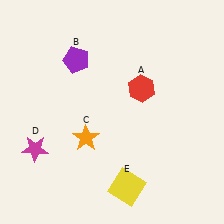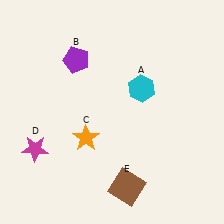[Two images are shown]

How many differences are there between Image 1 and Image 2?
There are 2 differences between the two images.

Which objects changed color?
A changed from red to cyan. E changed from yellow to brown.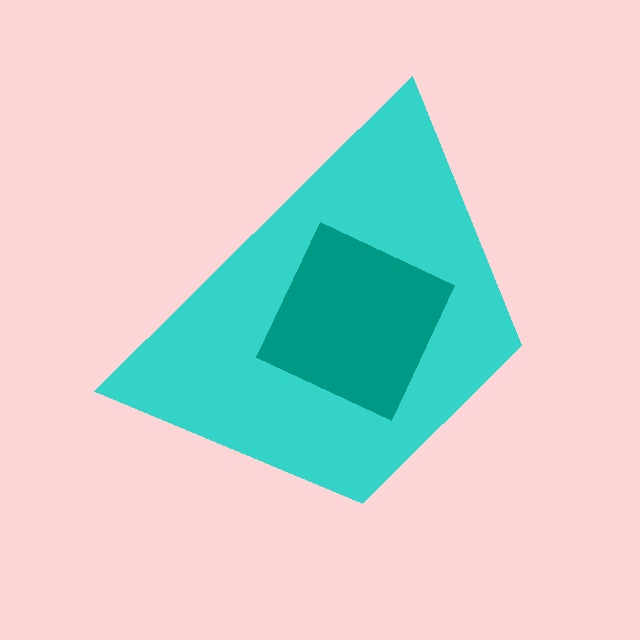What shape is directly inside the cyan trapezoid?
The teal square.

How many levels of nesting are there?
2.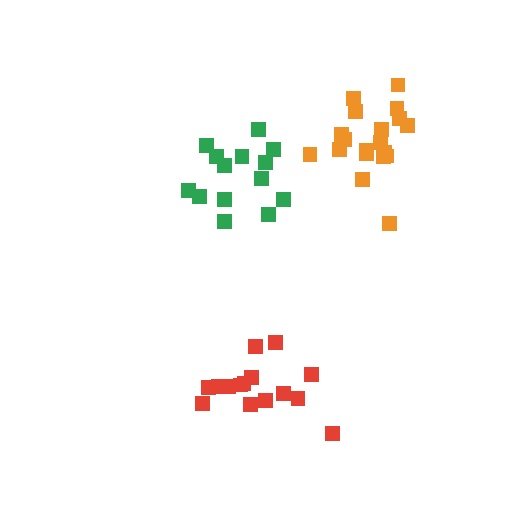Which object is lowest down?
The red cluster is bottommost.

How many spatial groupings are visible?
There are 3 spatial groupings.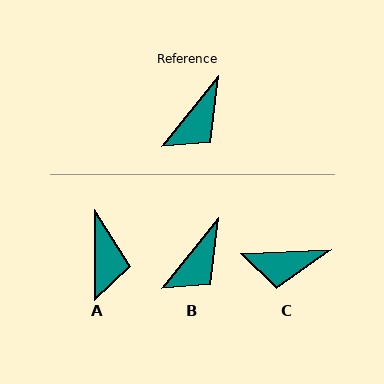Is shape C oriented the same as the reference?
No, it is off by about 49 degrees.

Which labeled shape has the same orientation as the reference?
B.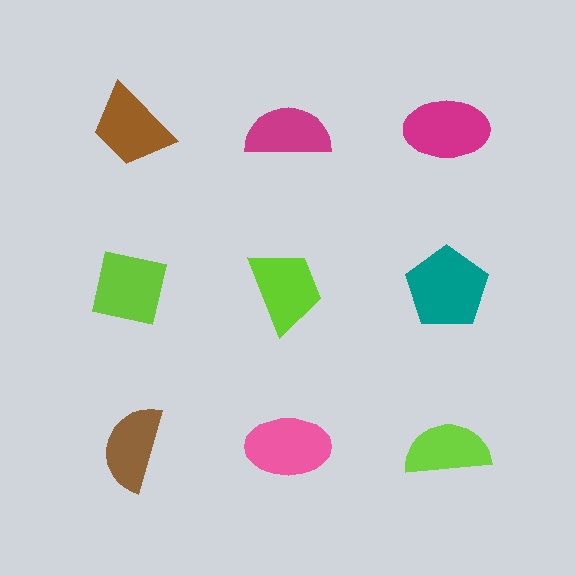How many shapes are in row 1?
3 shapes.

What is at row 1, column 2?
A magenta semicircle.